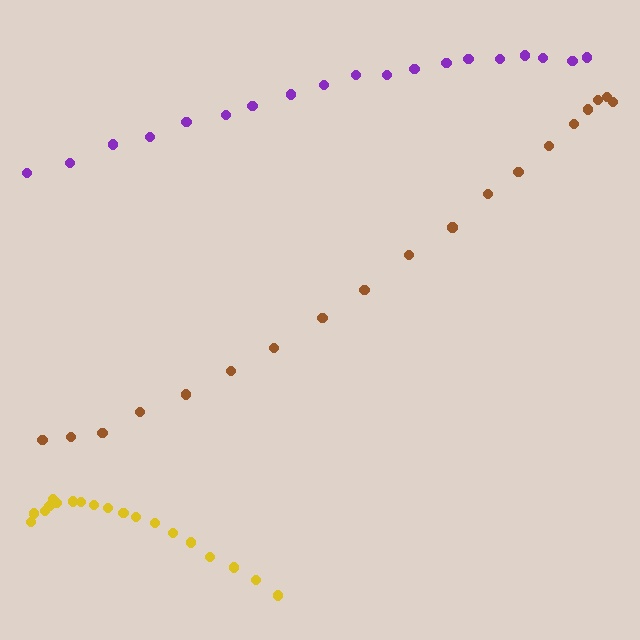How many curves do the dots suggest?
There are 3 distinct paths.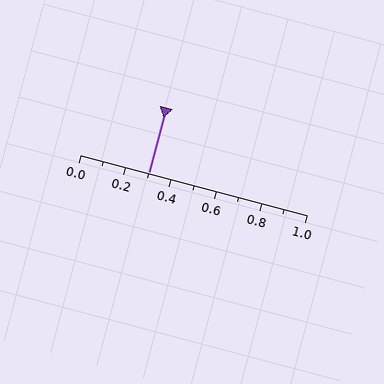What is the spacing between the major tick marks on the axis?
The major ticks are spaced 0.2 apart.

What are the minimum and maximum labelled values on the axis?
The axis runs from 0.0 to 1.0.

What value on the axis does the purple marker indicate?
The marker indicates approximately 0.3.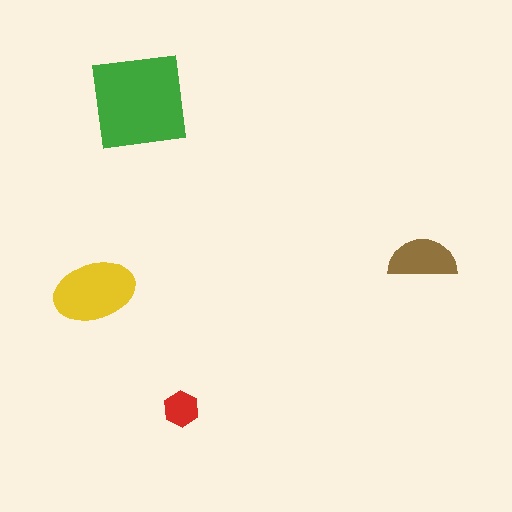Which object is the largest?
The green square.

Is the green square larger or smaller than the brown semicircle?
Larger.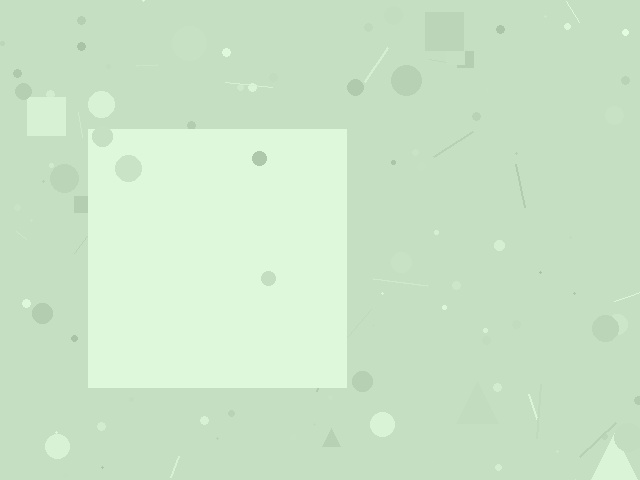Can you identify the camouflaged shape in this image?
The camouflaged shape is a square.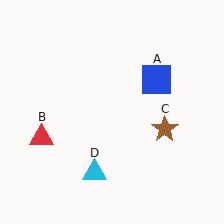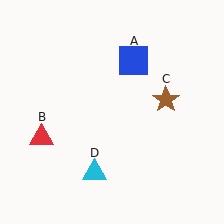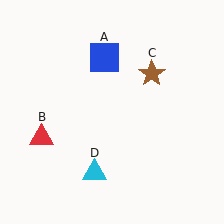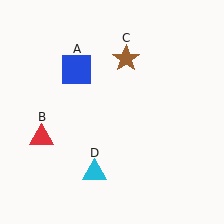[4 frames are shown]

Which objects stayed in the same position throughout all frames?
Red triangle (object B) and cyan triangle (object D) remained stationary.